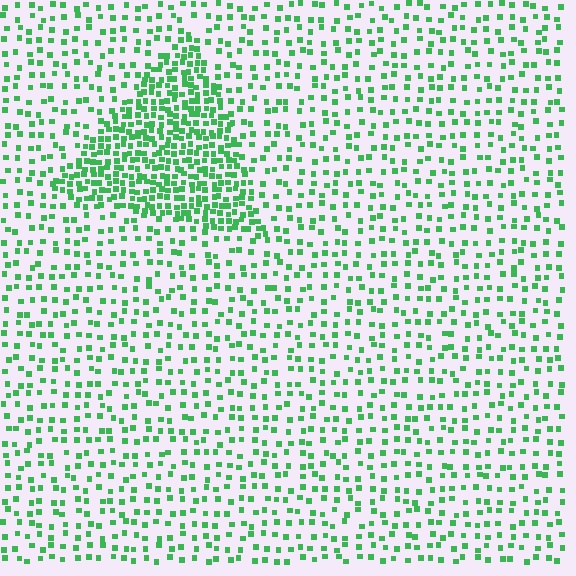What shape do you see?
I see a triangle.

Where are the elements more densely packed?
The elements are more densely packed inside the triangle boundary.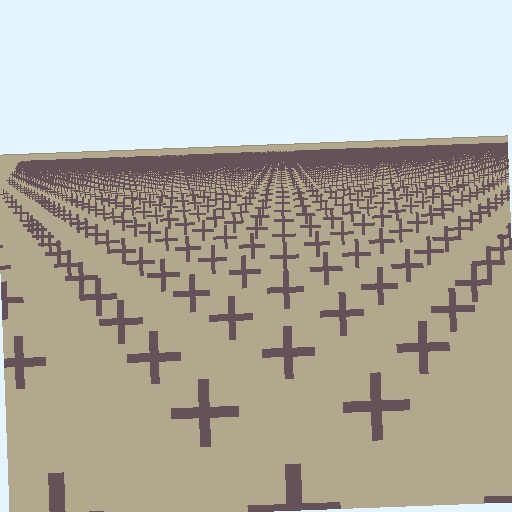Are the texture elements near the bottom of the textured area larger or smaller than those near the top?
Larger. Near the bottom, elements are closer to the viewer and appear at a bigger on-screen size.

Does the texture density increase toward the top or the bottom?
Density increases toward the top.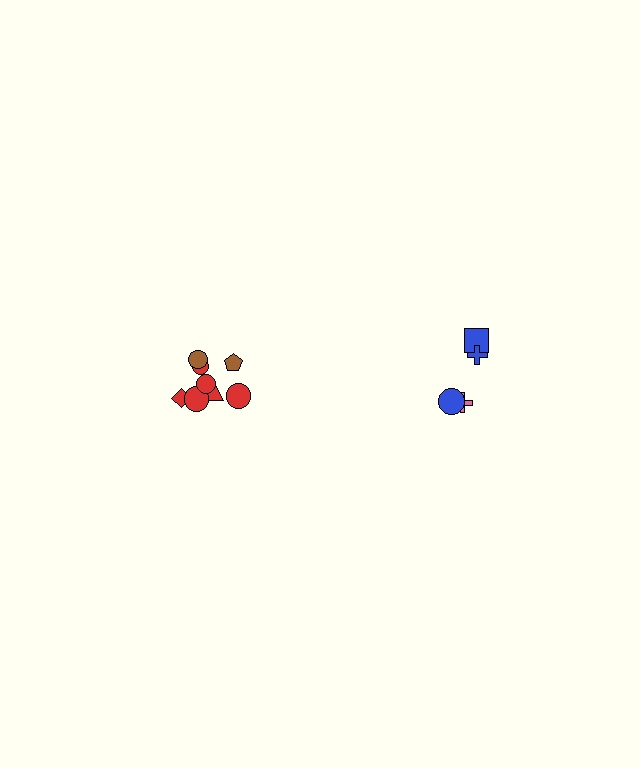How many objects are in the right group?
There are 4 objects.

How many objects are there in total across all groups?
There are 12 objects.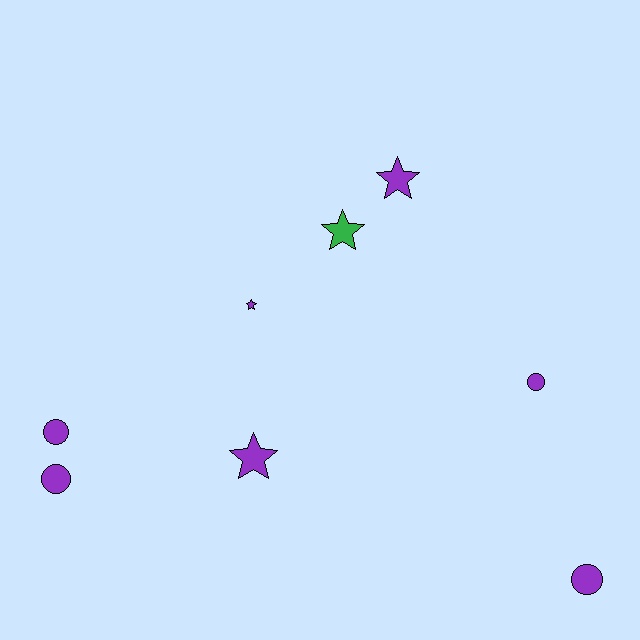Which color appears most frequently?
Purple, with 7 objects.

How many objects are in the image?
There are 8 objects.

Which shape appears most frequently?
Star, with 4 objects.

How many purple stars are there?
There are 3 purple stars.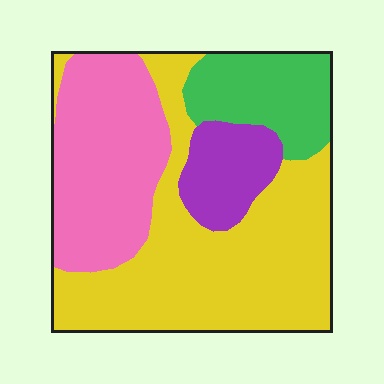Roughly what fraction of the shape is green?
Green takes up about one sixth (1/6) of the shape.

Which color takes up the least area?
Purple, at roughly 10%.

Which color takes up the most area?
Yellow, at roughly 45%.